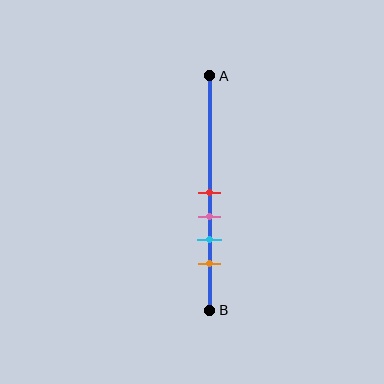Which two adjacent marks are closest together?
The red and pink marks are the closest adjacent pair.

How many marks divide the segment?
There are 4 marks dividing the segment.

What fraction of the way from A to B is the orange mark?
The orange mark is approximately 80% (0.8) of the way from A to B.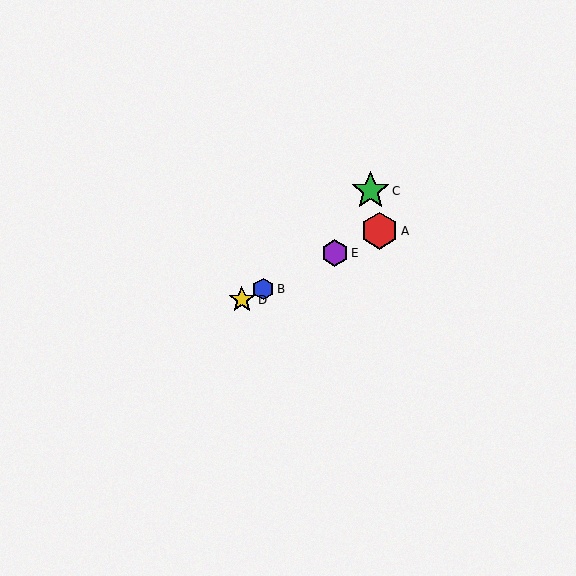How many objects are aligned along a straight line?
4 objects (A, B, D, E) are aligned along a straight line.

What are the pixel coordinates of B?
Object B is at (263, 289).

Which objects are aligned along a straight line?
Objects A, B, D, E are aligned along a straight line.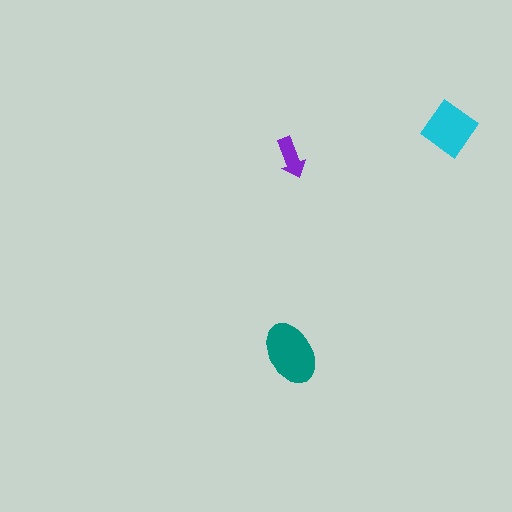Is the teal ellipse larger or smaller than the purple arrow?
Larger.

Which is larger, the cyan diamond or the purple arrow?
The cyan diamond.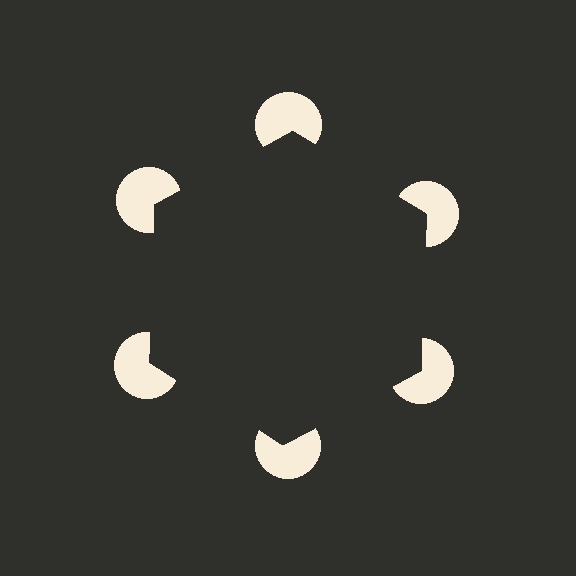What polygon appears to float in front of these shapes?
An illusory hexagon — its edges are inferred from the aligned wedge cuts in the pac-man discs, not physically drawn.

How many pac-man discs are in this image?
There are 6 — one at each vertex of the illusory hexagon.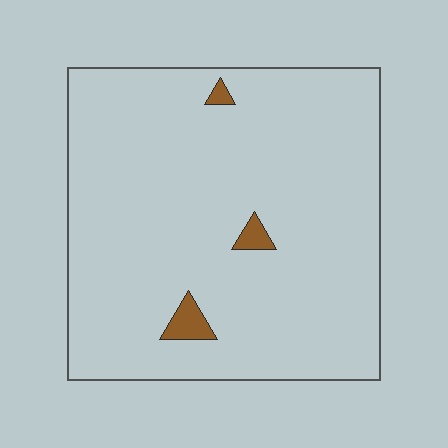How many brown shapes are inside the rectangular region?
3.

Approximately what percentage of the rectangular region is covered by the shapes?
Approximately 5%.